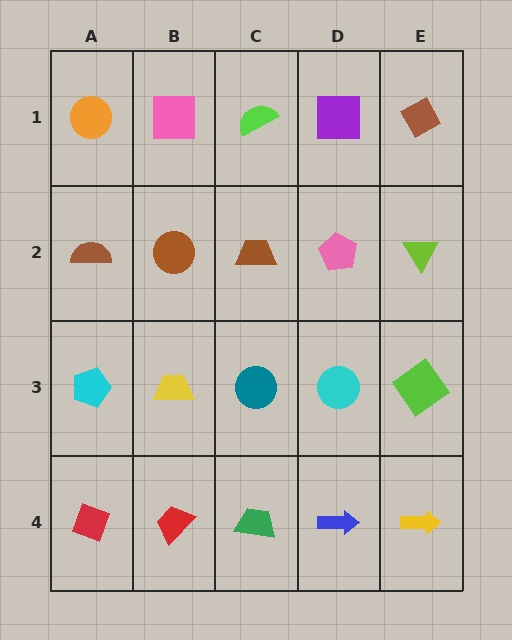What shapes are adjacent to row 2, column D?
A purple square (row 1, column D), a cyan circle (row 3, column D), a brown trapezoid (row 2, column C), a lime triangle (row 2, column E).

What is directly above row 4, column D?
A cyan circle.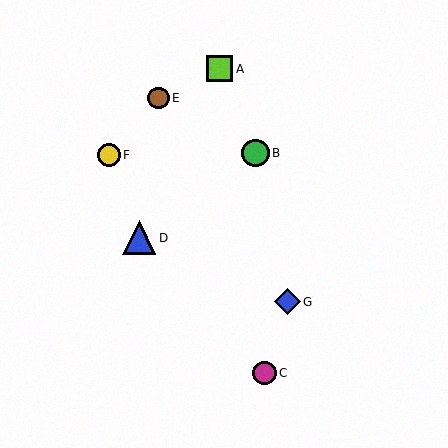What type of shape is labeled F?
Shape F is a yellow circle.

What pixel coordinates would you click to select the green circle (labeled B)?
Click at (255, 153) to select the green circle B.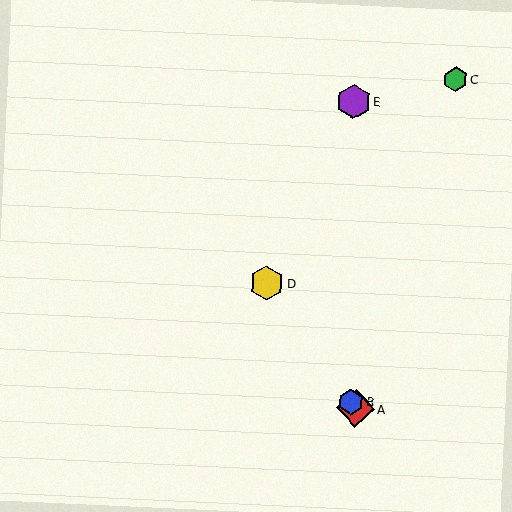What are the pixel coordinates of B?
Object B is at (351, 402).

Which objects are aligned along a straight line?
Objects A, B, D are aligned along a straight line.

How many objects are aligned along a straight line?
3 objects (A, B, D) are aligned along a straight line.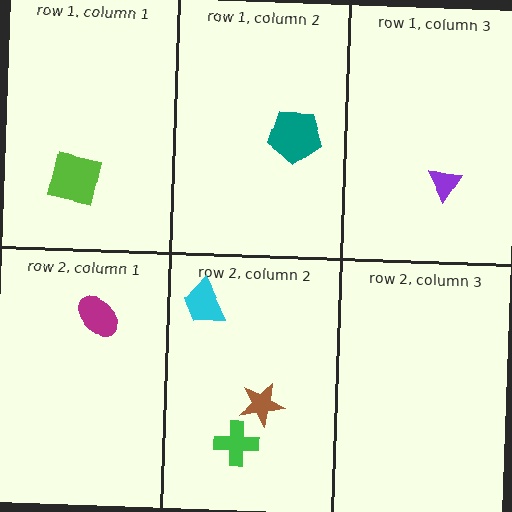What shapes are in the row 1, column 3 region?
The purple triangle.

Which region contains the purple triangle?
The row 1, column 3 region.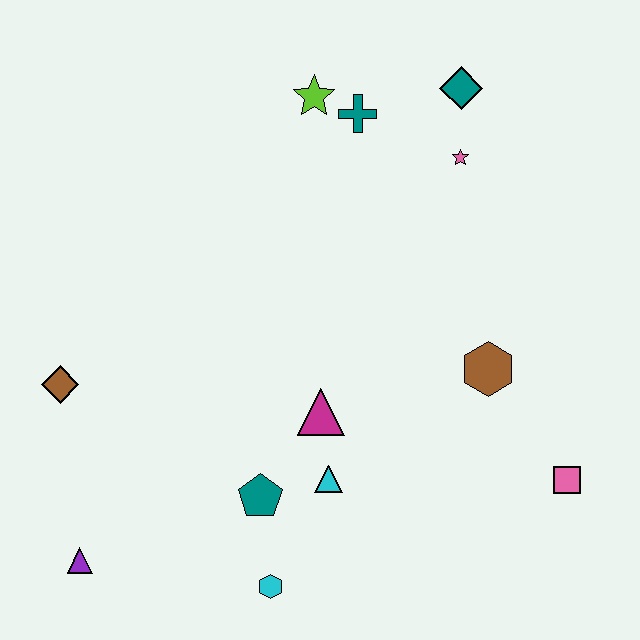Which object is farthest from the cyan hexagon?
The teal diamond is farthest from the cyan hexagon.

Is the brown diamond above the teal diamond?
No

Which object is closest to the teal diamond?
The pink star is closest to the teal diamond.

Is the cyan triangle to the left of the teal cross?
Yes